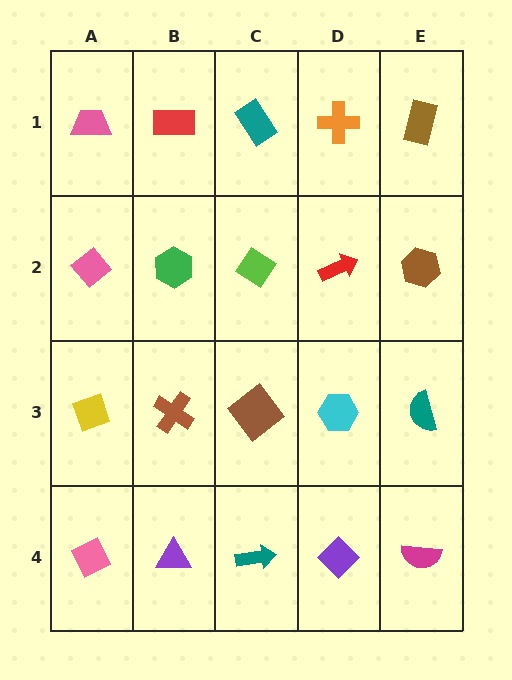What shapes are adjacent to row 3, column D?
A red arrow (row 2, column D), a purple diamond (row 4, column D), a brown diamond (row 3, column C), a teal semicircle (row 3, column E).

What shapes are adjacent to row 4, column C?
A brown diamond (row 3, column C), a purple triangle (row 4, column B), a purple diamond (row 4, column D).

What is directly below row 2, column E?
A teal semicircle.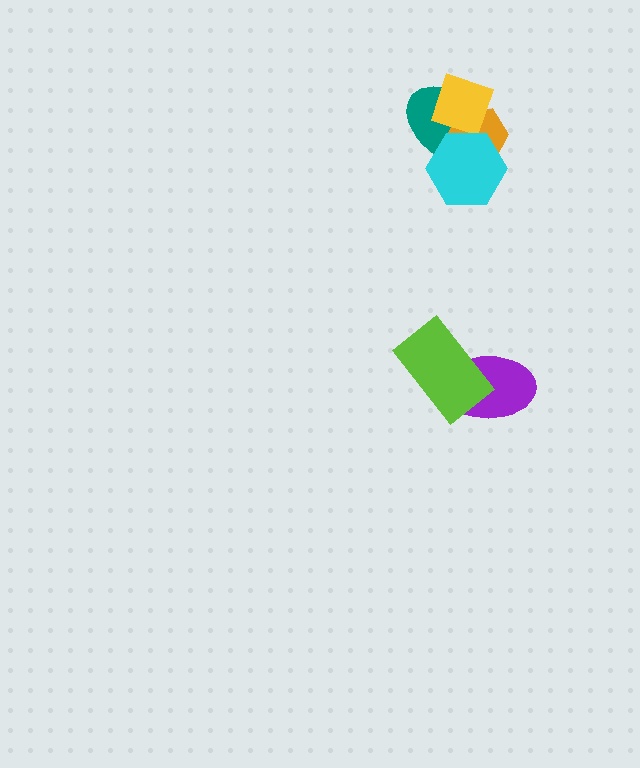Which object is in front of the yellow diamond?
The cyan hexagon is in front of the yellow diamond.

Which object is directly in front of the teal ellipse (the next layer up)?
The orange hexagon is directly in front of the teal ellipse.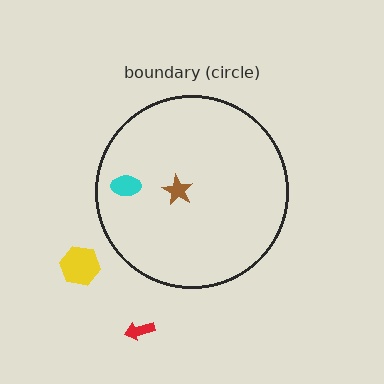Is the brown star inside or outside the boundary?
Inside.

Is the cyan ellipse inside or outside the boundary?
Inside.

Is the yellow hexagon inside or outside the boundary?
Outside.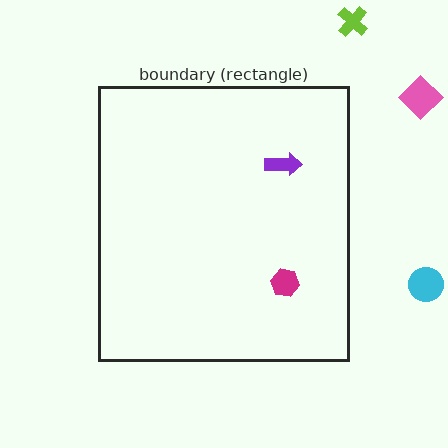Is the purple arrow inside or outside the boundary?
Inside.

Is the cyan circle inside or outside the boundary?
Outside.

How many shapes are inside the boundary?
2 inside, 3 outside.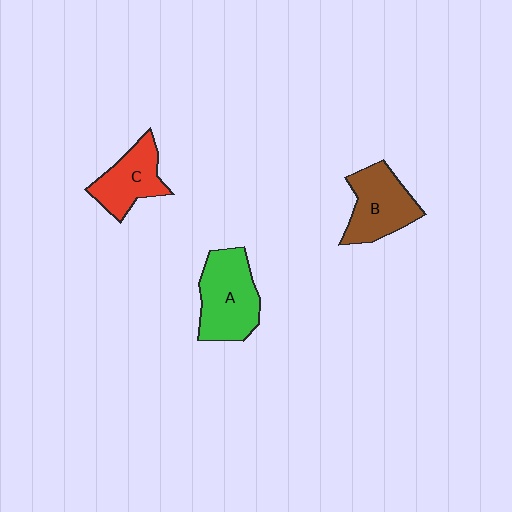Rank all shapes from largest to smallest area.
From largest to smallest: A (green), B (brown), C (red).